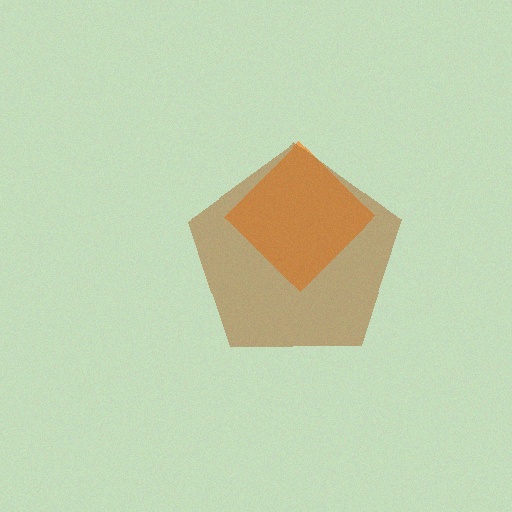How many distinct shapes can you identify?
There are 2 distinct shapes: an orange diamond, a brown pentagon.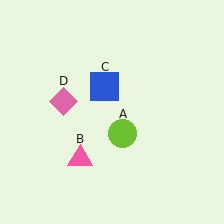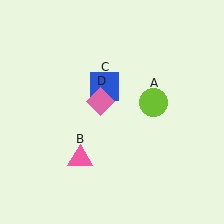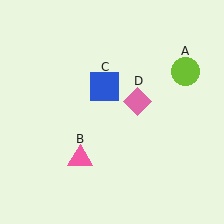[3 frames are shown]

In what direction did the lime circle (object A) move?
The lime circle (object A) moved up and to the right.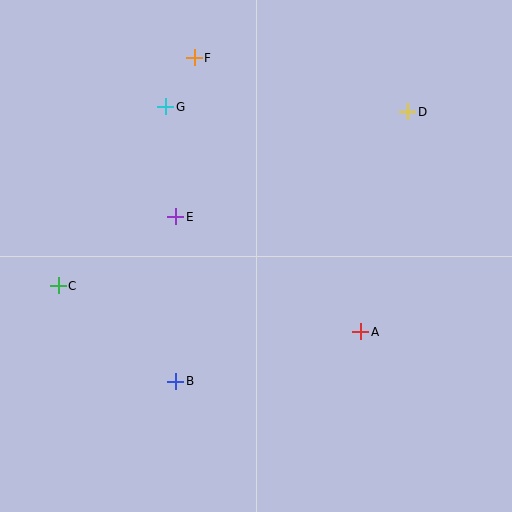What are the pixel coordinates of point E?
Point E is at (176, 217).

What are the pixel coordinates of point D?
Point D is at (408, 112).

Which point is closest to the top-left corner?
Point G is closest to the top-left corner.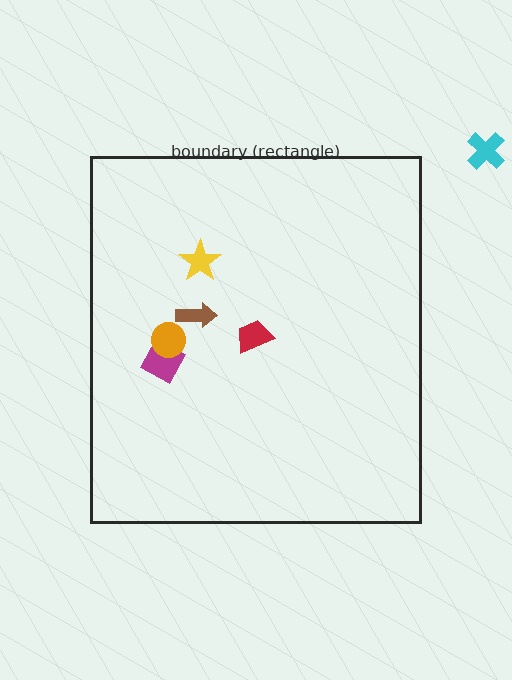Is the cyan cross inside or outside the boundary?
Outside.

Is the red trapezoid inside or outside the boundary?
Inside.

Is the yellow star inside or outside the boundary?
Inside.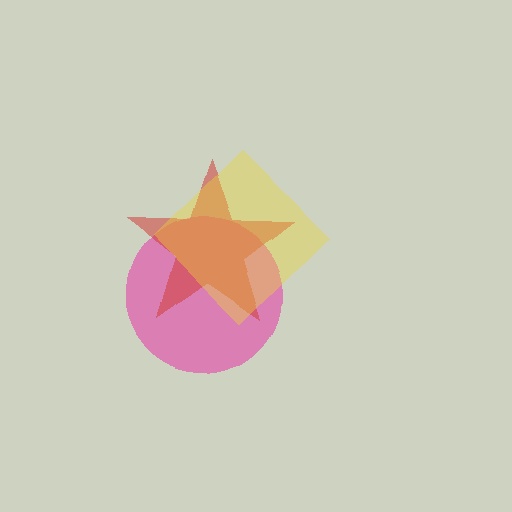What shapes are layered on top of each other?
The layered shapes are: a pink circle, a red star, a yellow diamond.